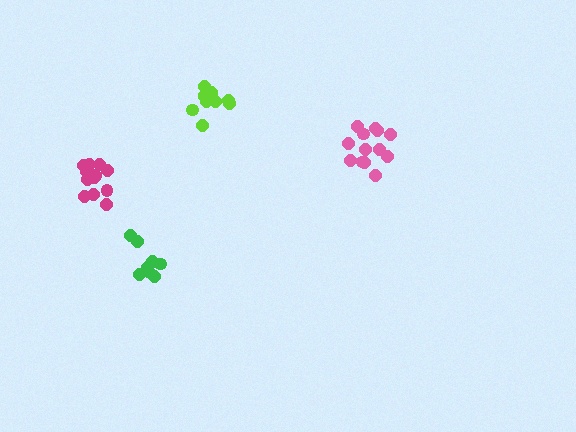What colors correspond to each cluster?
The clusters are colored: lime, green, pink, magenta.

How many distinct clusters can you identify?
There are 4 distinct clusters.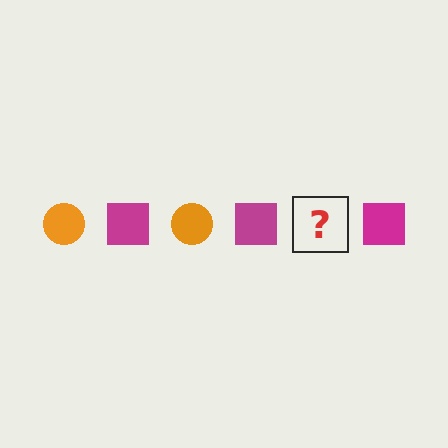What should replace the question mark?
The question mark should be replaced with an orange circle.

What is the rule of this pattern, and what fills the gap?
The rule is that the pattern alternates between orange circle and magenta square. The gap should be filled with an orange circle.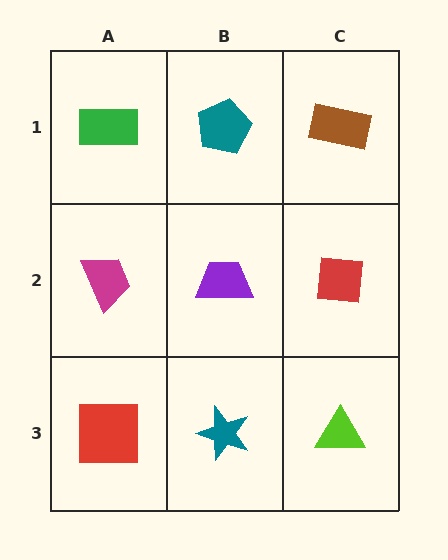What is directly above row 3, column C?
A red square.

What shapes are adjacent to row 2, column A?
A green rectangle (row 1, column A), a red square (row 3, column A), a purple trapezoid (row 2, column B).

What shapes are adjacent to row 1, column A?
A magenta trapezoid (row 2, column A), a teal pentagon (row 1, column B).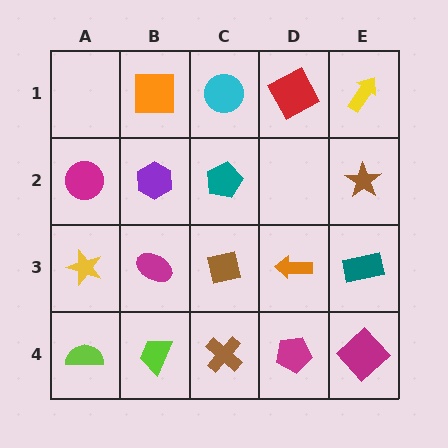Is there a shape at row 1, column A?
No, that cell is empty.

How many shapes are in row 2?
4 shapes.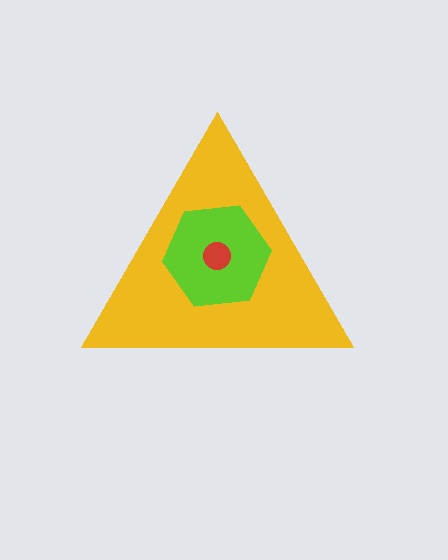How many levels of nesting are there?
3.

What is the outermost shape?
The yellow triangle.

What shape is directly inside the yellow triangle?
The lime hexagon.